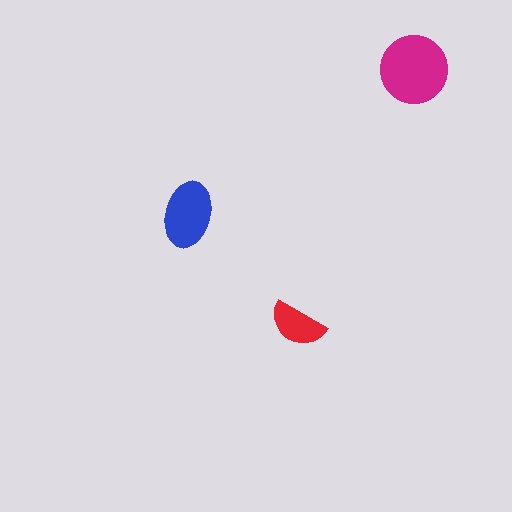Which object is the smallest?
The red semicircle.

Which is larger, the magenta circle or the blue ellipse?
The magenta circle.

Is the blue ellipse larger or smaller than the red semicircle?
Larger.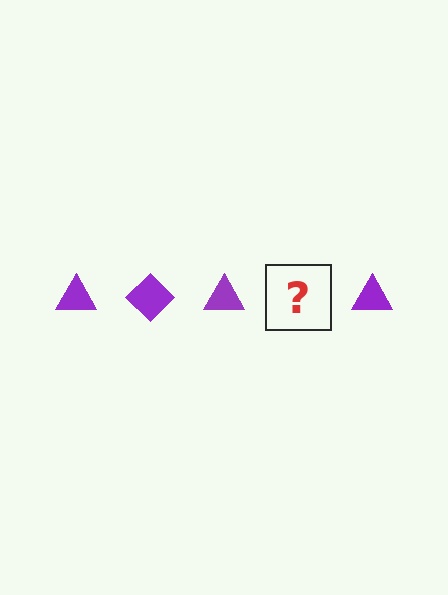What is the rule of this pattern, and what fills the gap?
The rule is that the pattern cycles through triangle, diamond shapes in purple. The gap should be filled with a purple diamond.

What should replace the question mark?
The question mark should be replaced with a purple diamond.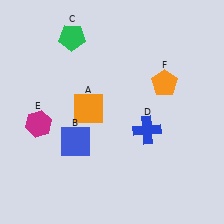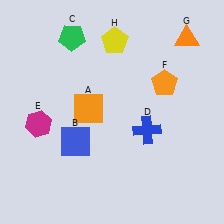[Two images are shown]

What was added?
An orange triangle (G), a yellow pentagon (H) were added in Image 2.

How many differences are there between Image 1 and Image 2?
There are 2 differences between the two images.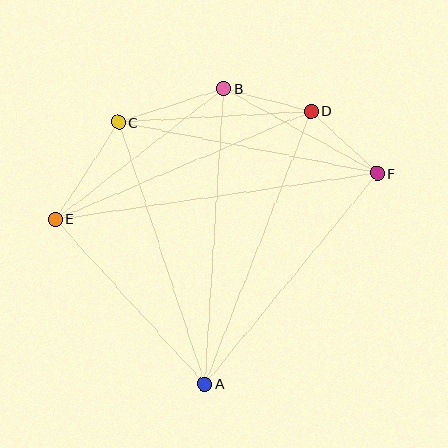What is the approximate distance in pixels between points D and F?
The distance between D and F is approximately 91 pixels.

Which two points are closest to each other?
Points B and D are closest to each other.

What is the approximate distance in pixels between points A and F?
The distance between A and F is approximately 272 pixels.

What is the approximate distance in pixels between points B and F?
The distance between B and F is approximately 175 pixels.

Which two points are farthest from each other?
Points E and F are farthest from each other.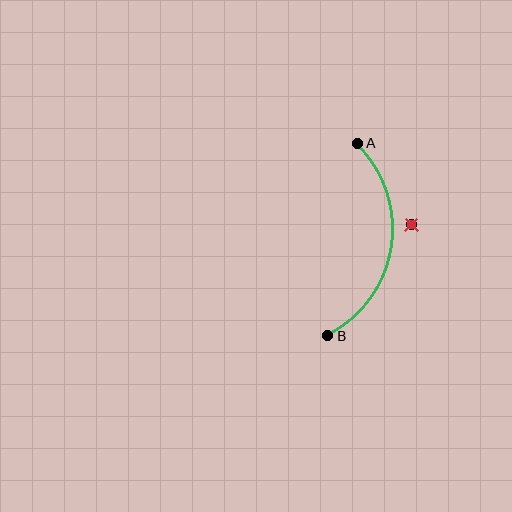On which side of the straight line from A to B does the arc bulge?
The arc bulges to the right of the straight line connecting A and B.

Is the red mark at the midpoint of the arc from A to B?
No — the red mark does not lie on the arc at all. It sits slightly outside the curve.